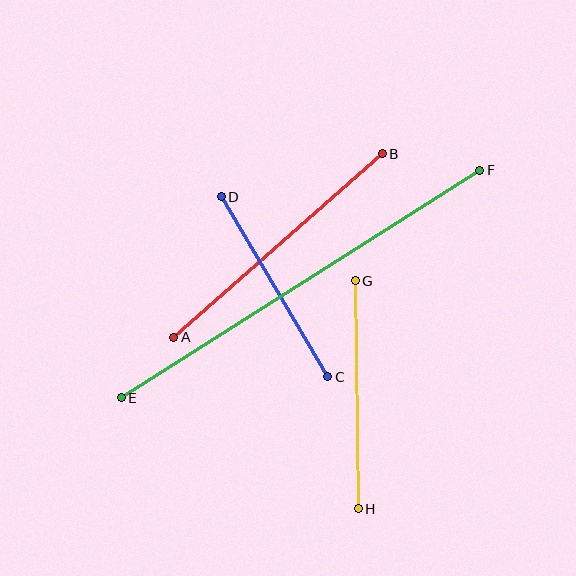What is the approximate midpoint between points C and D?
The midpoint is at approximately (274, 287) pixels.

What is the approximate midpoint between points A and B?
The midpoint is at approximately (278, 245) pixels.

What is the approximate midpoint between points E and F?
The midpoint is at approximately (301, 284) pixels.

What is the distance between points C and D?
The distance is approximately 209 pixels.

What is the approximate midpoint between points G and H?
The midpoint is at approximately (357, 395) pixels.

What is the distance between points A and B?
The distance is approximately 278 pixels.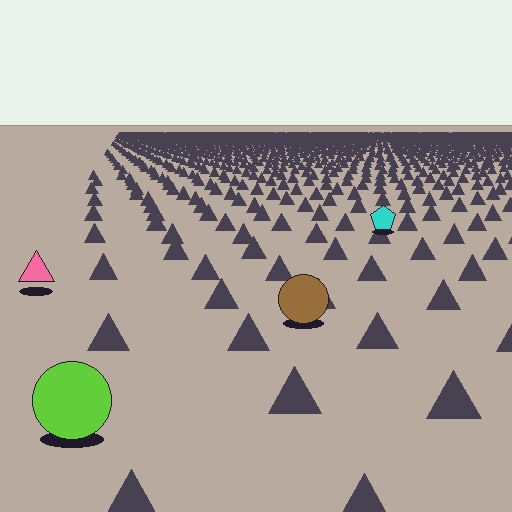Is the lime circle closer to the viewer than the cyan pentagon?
Yes. The lime circle is closer — you can tell from the texture gradient: the ground texture is coarser near it.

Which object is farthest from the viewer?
The cyan pentagon is farthest from the viewer. It appears smaller and the ground texture around it is denser.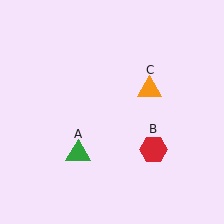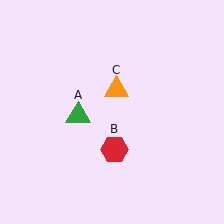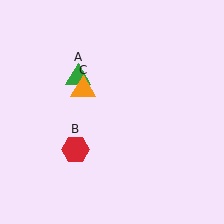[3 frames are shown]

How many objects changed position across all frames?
3 objects changed position: green triangle (object A), red hexagon (object B), orange triangle (object C).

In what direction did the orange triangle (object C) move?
The orange triangle (object C) moved left.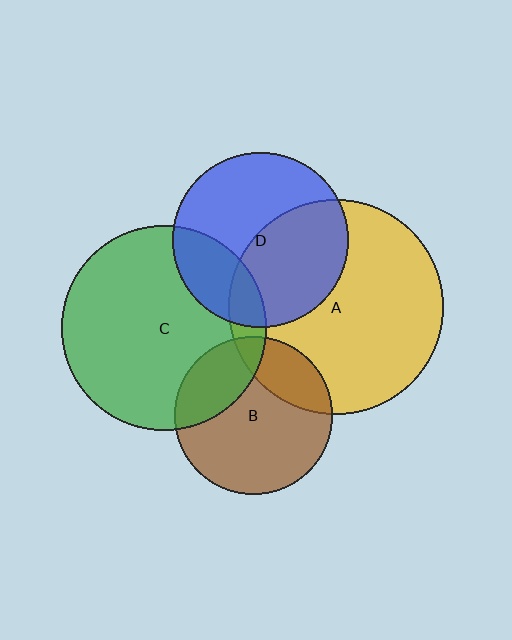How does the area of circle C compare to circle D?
Approximately 1.4 times.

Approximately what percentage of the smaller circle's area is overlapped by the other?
Approximately 45%.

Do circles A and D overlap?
Yes.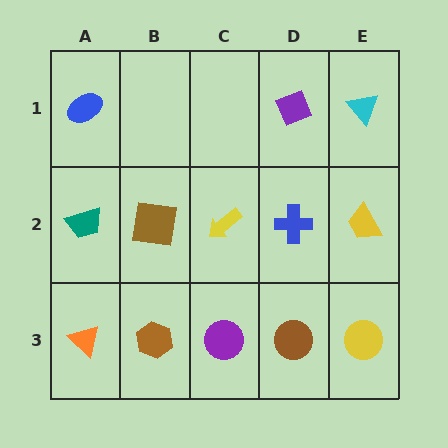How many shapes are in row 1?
3 shapes.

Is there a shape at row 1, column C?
No, that cell is empty.